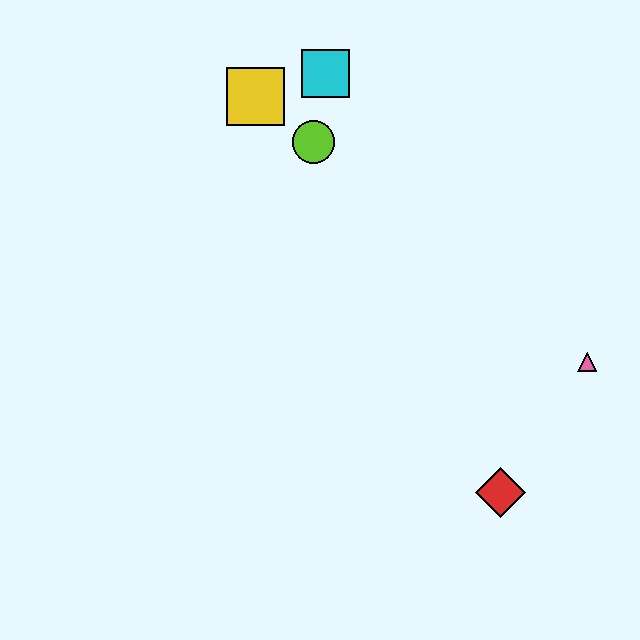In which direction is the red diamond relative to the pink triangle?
The red diamond is below the pink triangle.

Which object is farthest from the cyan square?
The red diamond is farthest from the cyan square.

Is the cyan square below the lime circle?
No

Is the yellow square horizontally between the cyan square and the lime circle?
No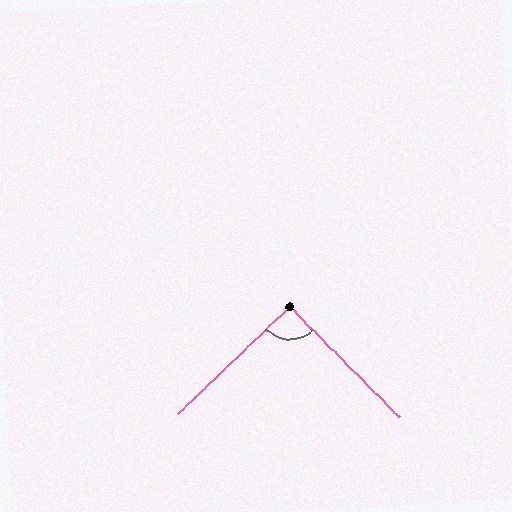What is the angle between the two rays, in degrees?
Approximately 91 degrees.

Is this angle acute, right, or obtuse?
It is approximately a right angle.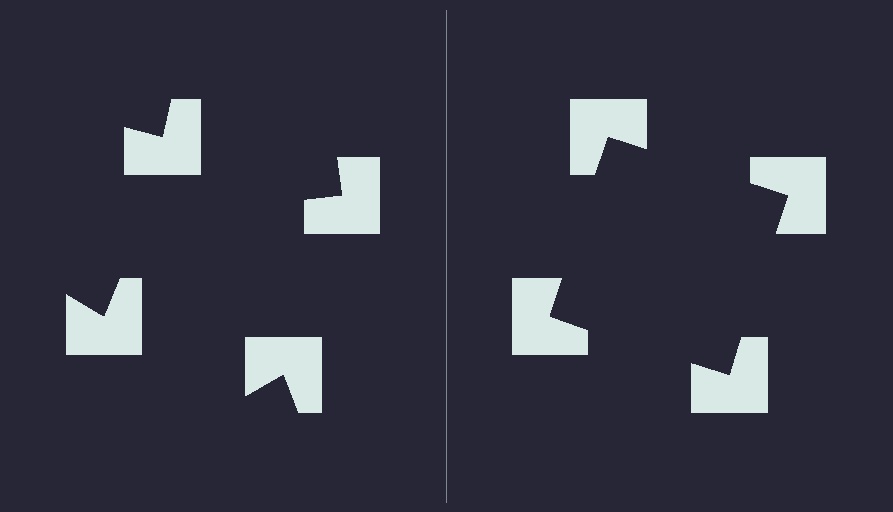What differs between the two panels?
The notched squares are positioned identically on both sides; only the wedge orientations differ. On the right they align to a square; on the left they are misaligned.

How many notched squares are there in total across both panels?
8 — 4 on each side.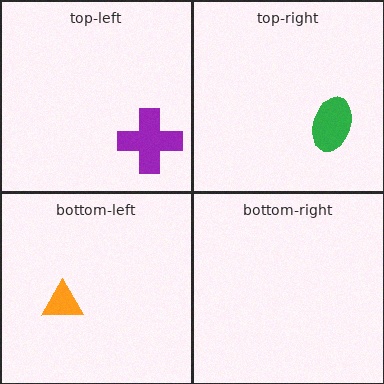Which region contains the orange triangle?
The bottom-left region.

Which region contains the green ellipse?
The top-right region.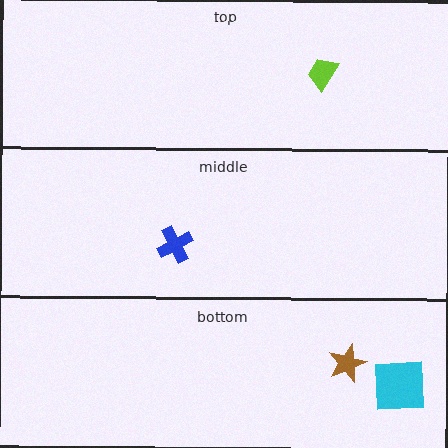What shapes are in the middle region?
The blue cross.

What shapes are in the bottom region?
The cyan square, the brown star.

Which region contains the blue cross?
The middle region.